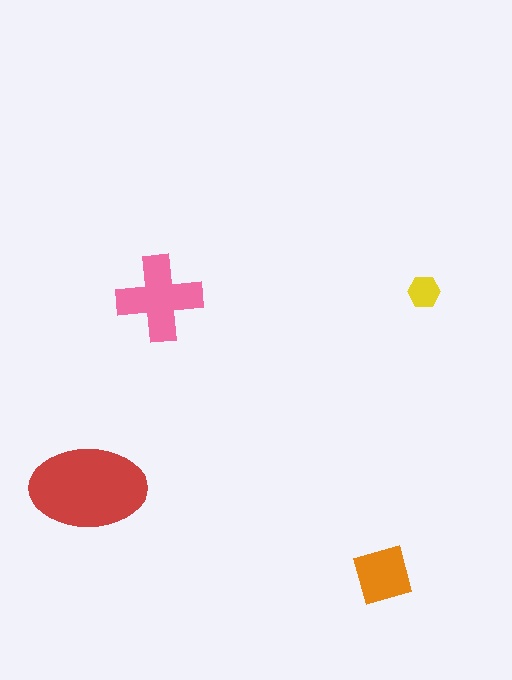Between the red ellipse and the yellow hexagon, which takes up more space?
The red ellipse.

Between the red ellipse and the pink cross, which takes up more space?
The red ellipse.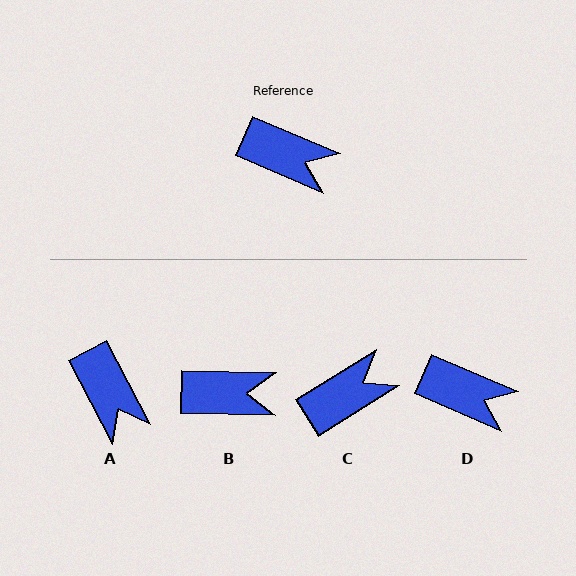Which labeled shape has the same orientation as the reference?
D.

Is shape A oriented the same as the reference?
No, it is off by about 39 degrees.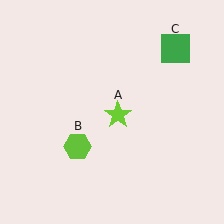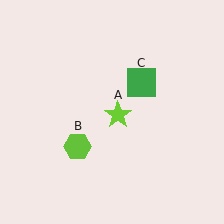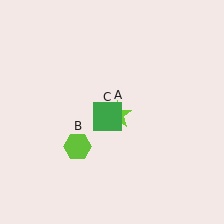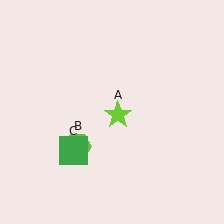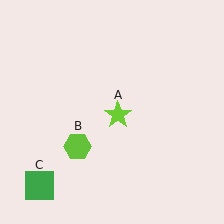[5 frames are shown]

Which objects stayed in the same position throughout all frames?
Lime star (object A) and lime hexagon (object B) remained stationary.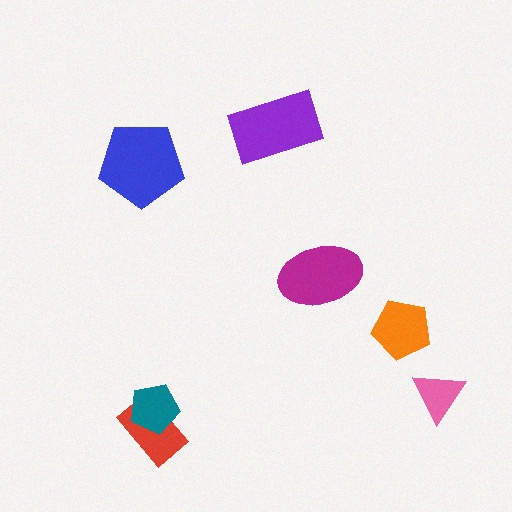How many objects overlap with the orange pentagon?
0 objects overlap with the orange pentagon.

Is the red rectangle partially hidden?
Yes, it is partially covered by another shape.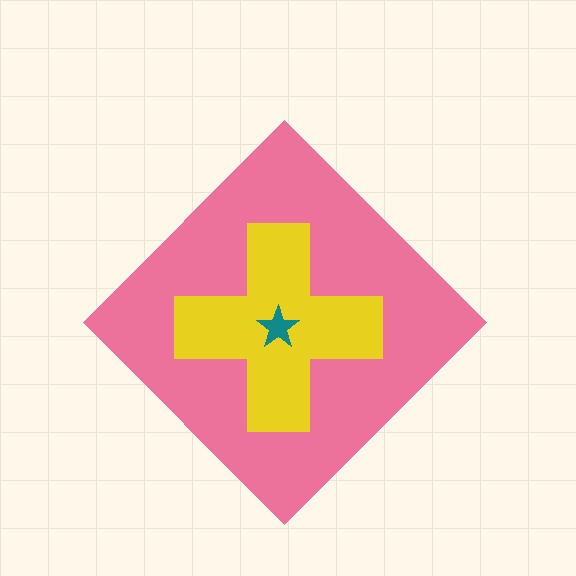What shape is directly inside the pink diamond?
The yellow cross.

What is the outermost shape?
The pink diamond.